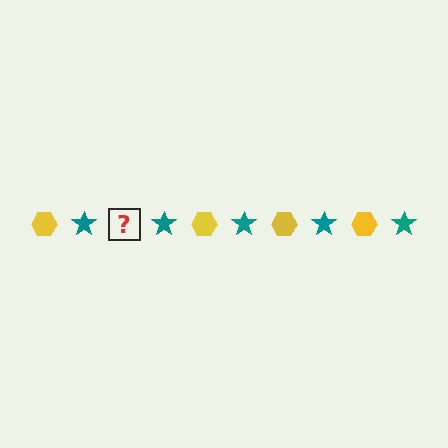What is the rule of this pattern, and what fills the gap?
The rule is that the pattern alternates between yellow hexagon and teal star. The gap should be filled with a yellow hexagon.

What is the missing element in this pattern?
The missing element is a yellow hexagon.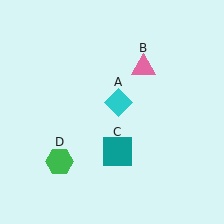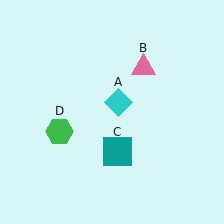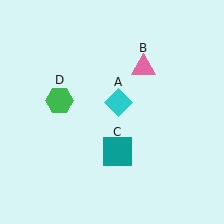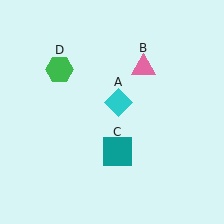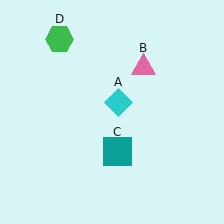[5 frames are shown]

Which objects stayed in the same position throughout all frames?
Cyan diamond (object A) and pink triangle (object B) and teal square (object C) remained stationary.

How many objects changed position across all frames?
1 object changed position: green hexagon (object D).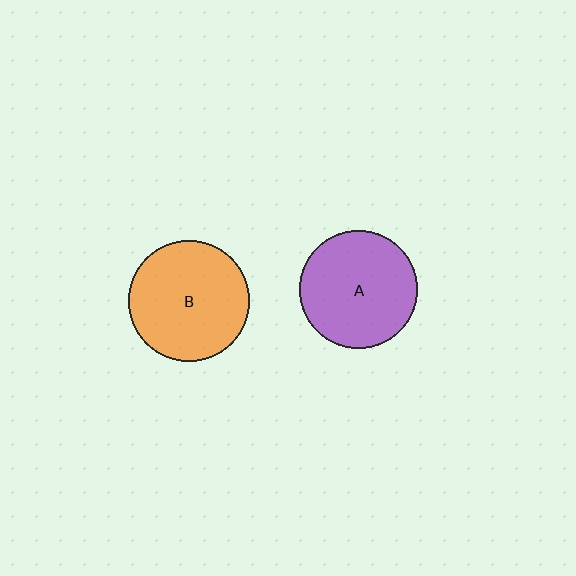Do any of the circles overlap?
No, none of the circles overlap.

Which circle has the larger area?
Circle B (orange).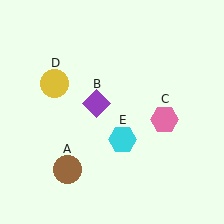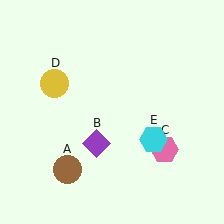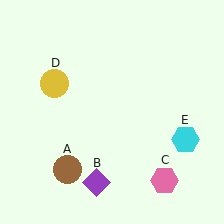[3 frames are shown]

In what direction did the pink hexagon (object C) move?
The pink hexagon (object C) moved down.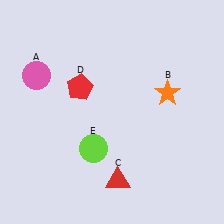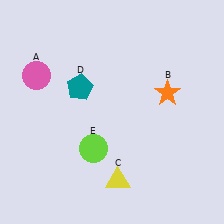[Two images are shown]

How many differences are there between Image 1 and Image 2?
There are 2 differences between the two images.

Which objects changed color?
C changed from red to yellow. D changed from red to teal.